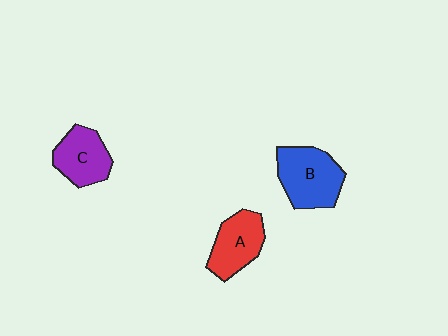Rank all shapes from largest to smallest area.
From largest to smallest: B (blue), A (red), C (purple).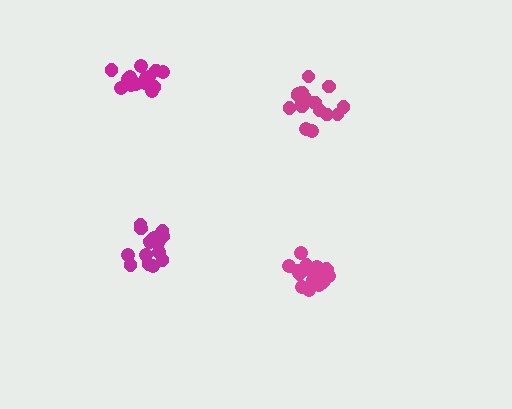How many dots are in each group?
Group 1: 17 dots, Group 2: 16 dots, Group 3: 14 dots, Group 4: 17 dots (64 total).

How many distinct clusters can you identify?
There are 4 distinct clusters.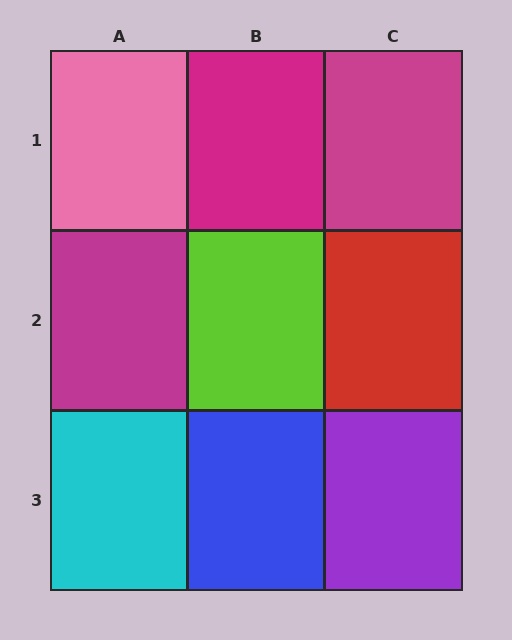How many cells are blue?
1 cell is blue.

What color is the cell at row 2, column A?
Magenta.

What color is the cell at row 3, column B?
Blue.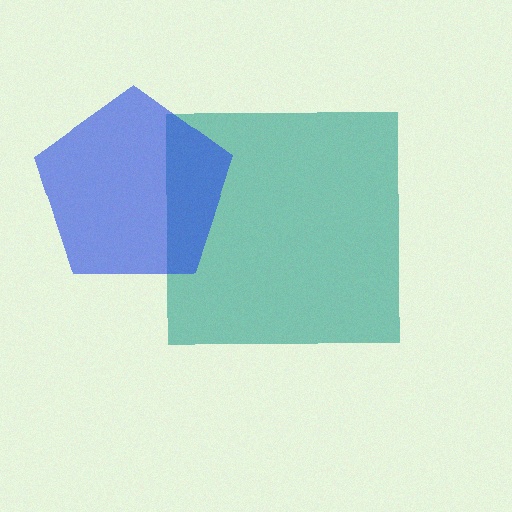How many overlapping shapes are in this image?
There are 2 overlapping shapes in the image.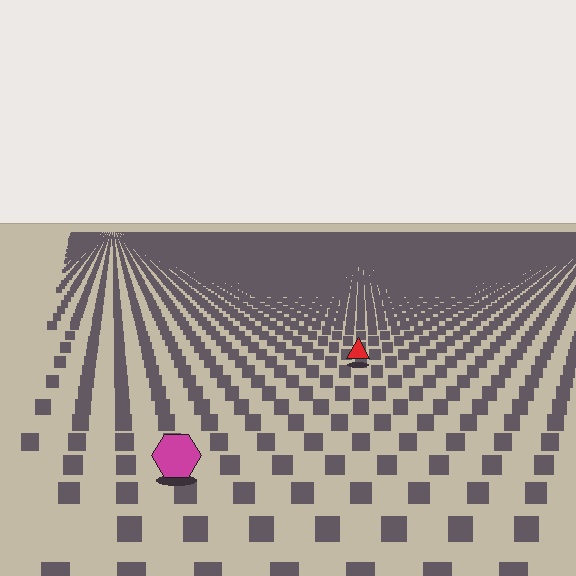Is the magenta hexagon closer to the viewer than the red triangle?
Yes. The magenta hexagon is closer — you can tell from the texture gradient: the ground texture is coarser near it.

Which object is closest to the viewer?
The magenta hexagon is closest. The texture marks near it are larger and more spread out.